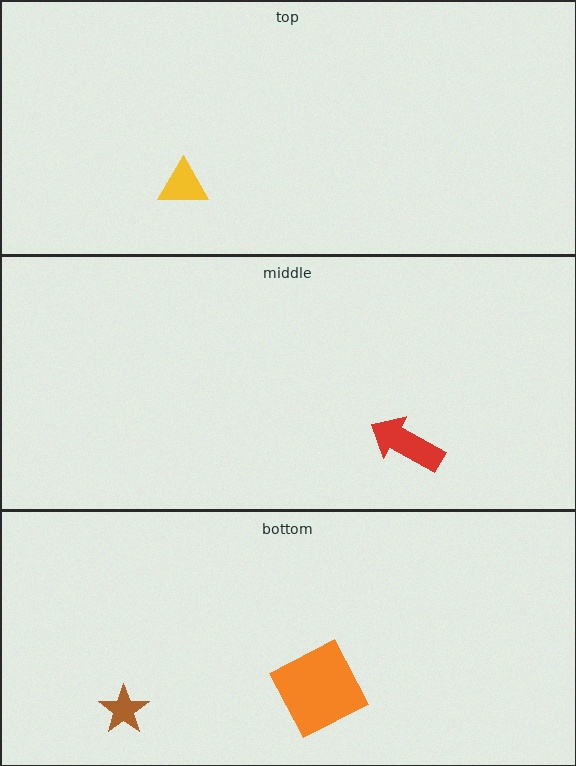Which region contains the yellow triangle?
The top region.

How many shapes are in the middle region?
1.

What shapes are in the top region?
The yellow triangle.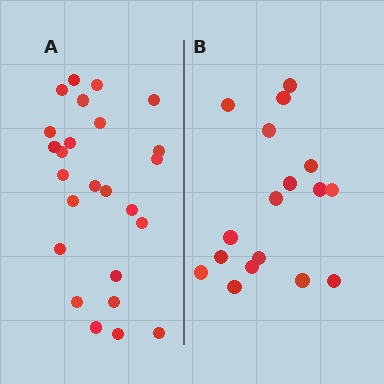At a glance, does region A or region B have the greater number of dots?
Region A (the left region) has more dots.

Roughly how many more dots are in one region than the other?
Region A has roughly 8 or so more dots than region B.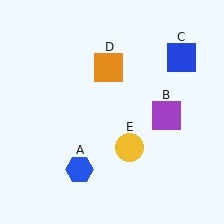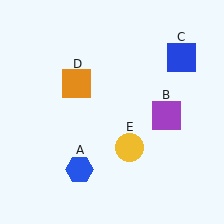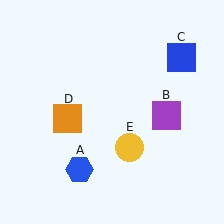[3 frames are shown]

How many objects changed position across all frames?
1 object changed position: orange square (object D).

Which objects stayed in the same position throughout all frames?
Blue hexagon (object A) and purple square (object B) and blue square (object C) and yellow circle (object E) remained stationary.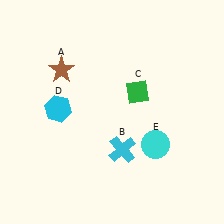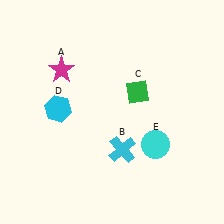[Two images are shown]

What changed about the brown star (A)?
In Image 1, A is brown. In Image 2, it changed to magenta.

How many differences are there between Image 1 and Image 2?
There is 1 difference between the two images.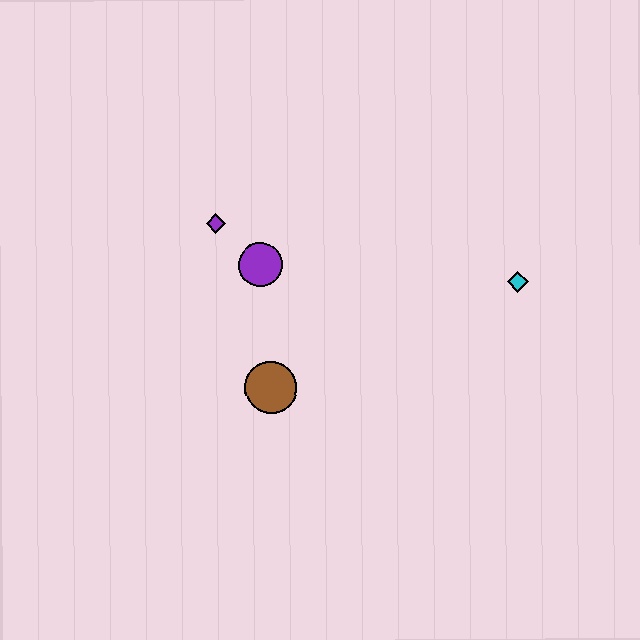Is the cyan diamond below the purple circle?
Yes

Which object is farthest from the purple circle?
The cyan diamond is farthest from the purple circle.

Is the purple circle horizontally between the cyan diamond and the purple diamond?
Yes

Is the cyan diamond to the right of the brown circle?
Yes